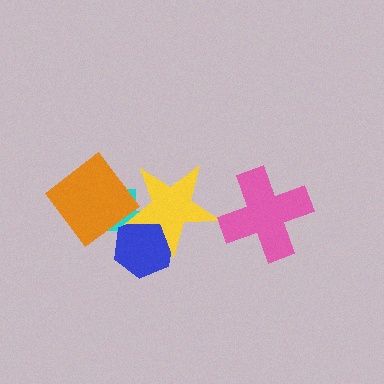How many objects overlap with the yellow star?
2 objects overlap with the yellow star.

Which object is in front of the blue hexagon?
The yellow star is in front of the blue hexagon.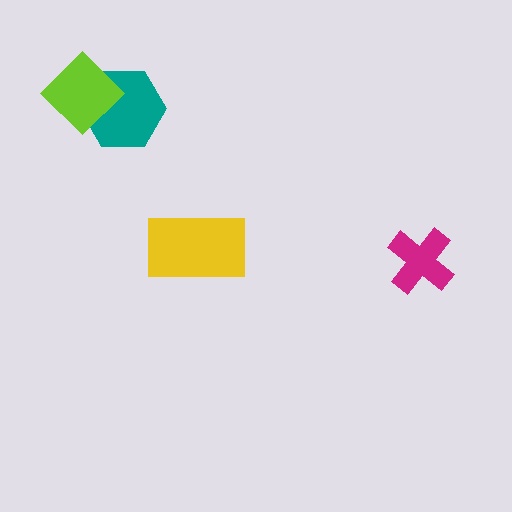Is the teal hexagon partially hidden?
Yes, it is partially covered by another shape.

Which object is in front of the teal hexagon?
The lime diamond is in front of the teal hexagon.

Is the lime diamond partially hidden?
No, no other shape covers it.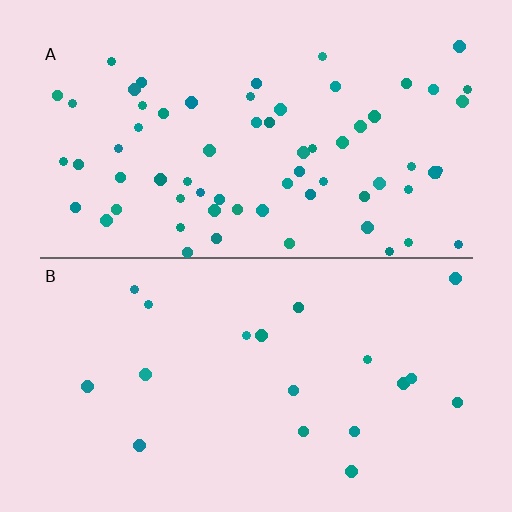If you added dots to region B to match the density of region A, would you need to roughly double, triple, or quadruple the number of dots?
Approximately quadruple.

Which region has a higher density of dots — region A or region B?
A (the top).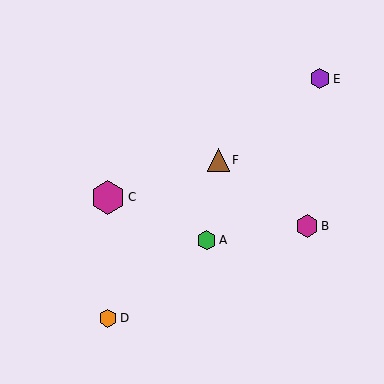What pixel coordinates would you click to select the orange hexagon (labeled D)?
Click at (108, 318) to select the orange hexagon D.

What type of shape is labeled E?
Shape E is a purple hexagon.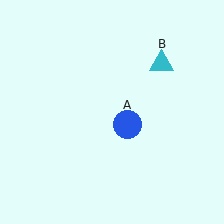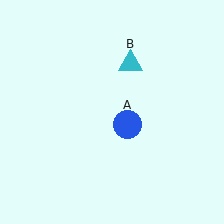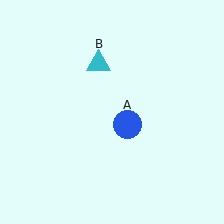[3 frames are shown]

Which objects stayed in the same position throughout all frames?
Blue circle (object A) remained stationary.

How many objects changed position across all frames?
1 object changed position: cyan triangle (object B).